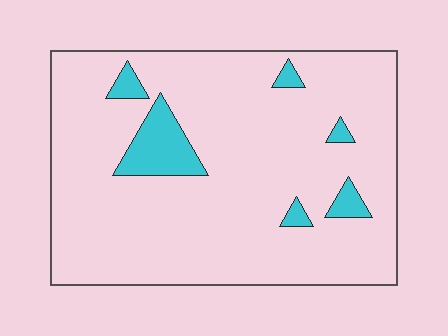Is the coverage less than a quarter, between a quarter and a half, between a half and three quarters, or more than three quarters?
Less than a quarter.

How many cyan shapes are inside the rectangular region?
6.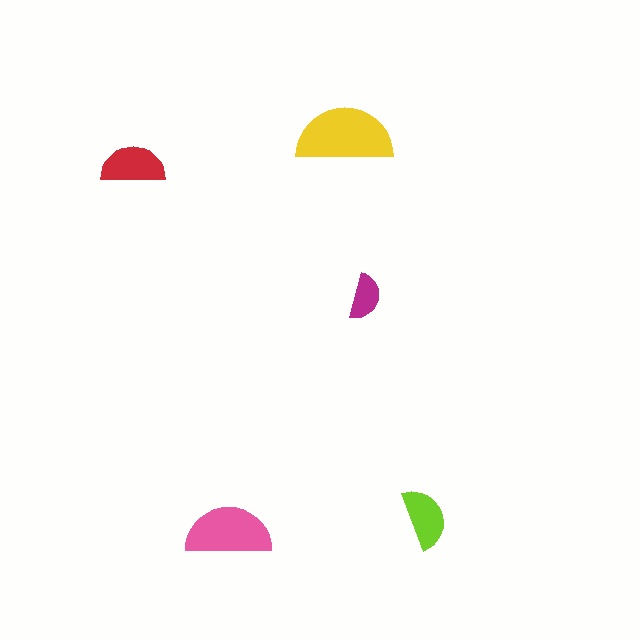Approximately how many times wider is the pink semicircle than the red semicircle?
About 1.5 times wider.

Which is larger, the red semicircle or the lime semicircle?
The red one.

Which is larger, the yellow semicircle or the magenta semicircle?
The yellow one.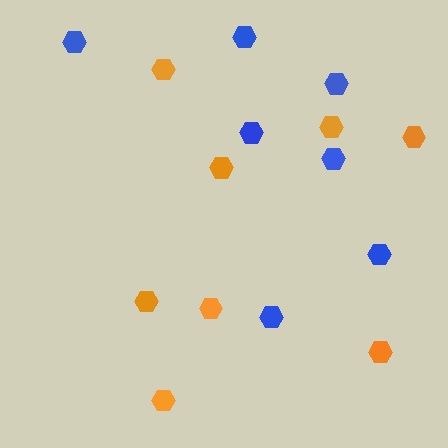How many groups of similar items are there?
There are 2 groups: one group of orange hexagons (8) and one group of blue hexagons (7).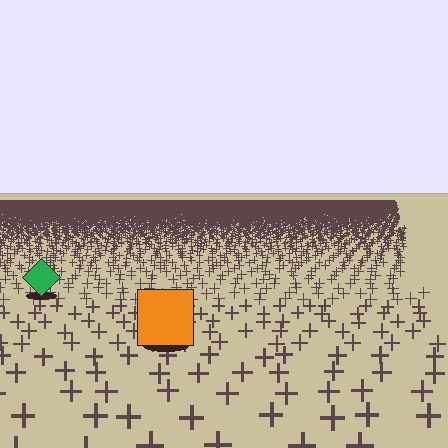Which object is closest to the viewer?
The orange square is closest. The texture marks near it are larger and more spread out.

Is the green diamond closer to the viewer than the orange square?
No. The orange square is closer — you can tell from the texture gradient: the ground texture is coarser near it.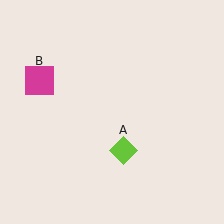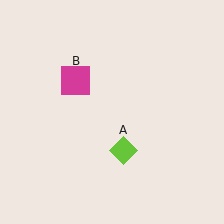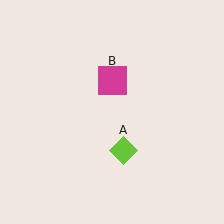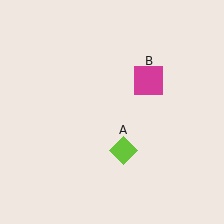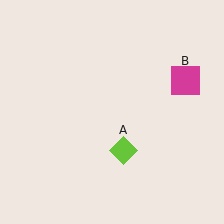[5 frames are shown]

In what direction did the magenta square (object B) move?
The magenta square (object B) moved right.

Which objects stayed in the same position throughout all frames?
Lime diamond (object A) remained stationary.